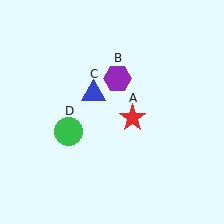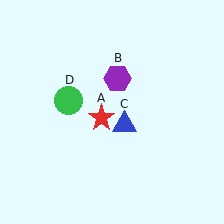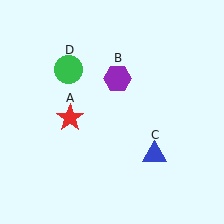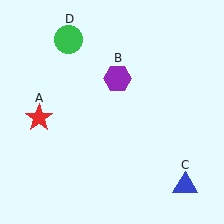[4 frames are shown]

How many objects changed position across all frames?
3 objects changed position: red star (object A), blue triangle (object C), green circle (object D).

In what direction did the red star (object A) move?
The red star (object A) moved left.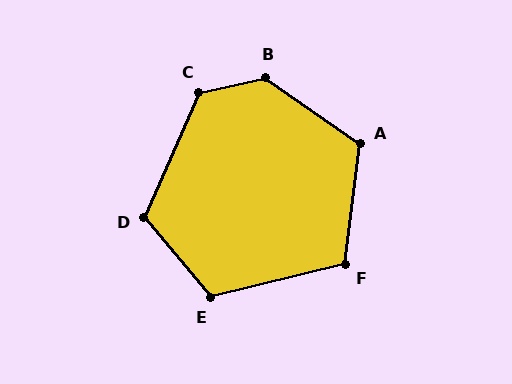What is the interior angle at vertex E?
Approximately 116 degrees (obtuse).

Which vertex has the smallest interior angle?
F, at approximately 111 degrees.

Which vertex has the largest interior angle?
B, at approximately 132 degrees.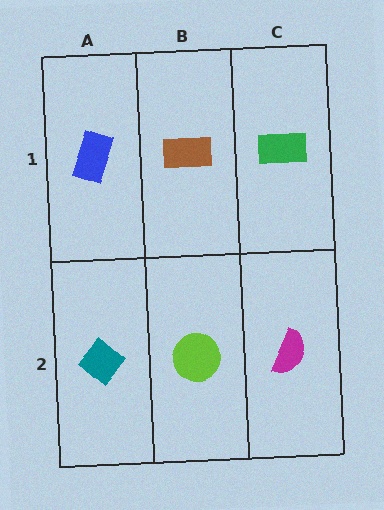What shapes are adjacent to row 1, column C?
A magenta semicircle (row 2, column C), a brown rectangle (row 1, column B).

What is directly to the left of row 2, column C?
A lime circle.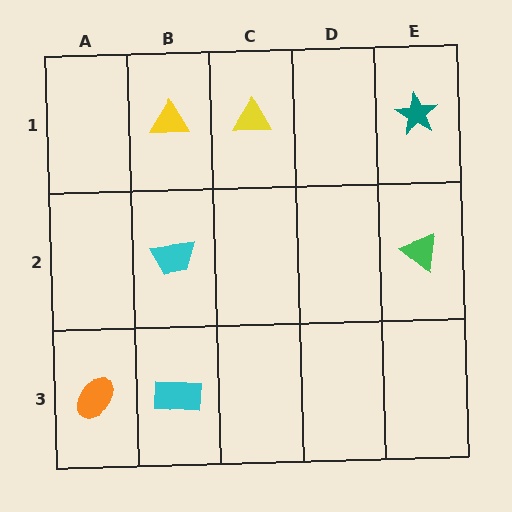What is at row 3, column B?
A cyan rectangle.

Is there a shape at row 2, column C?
No, that cell is empty.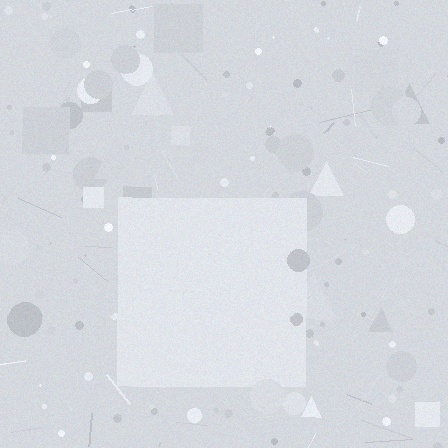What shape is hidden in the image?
A square is hidden in the image.